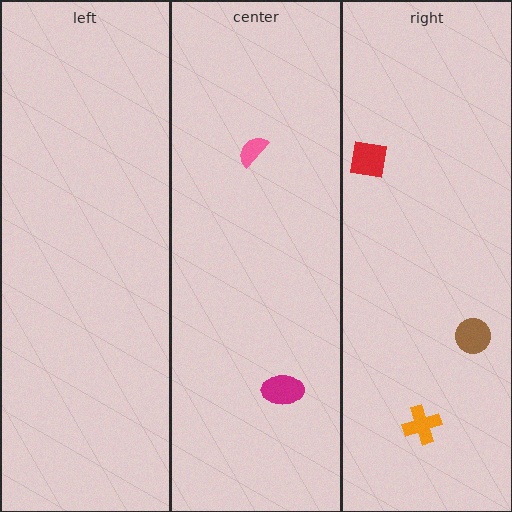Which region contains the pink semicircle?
The center region.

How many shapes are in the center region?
2.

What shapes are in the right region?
The brown circle, the orange cross, the red square.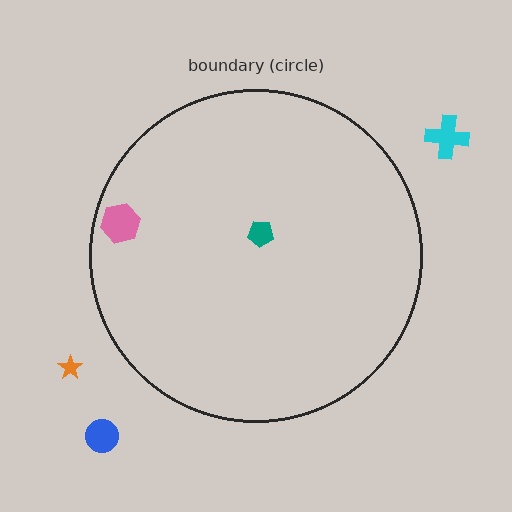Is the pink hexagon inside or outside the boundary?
Inside.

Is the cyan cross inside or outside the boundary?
Outside.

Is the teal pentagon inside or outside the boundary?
Inside.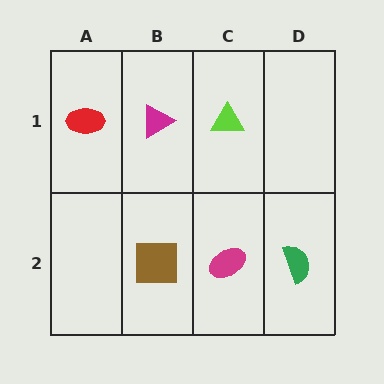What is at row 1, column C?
A lime triangle.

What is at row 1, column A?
A red ellipse.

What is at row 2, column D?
A green semicircle.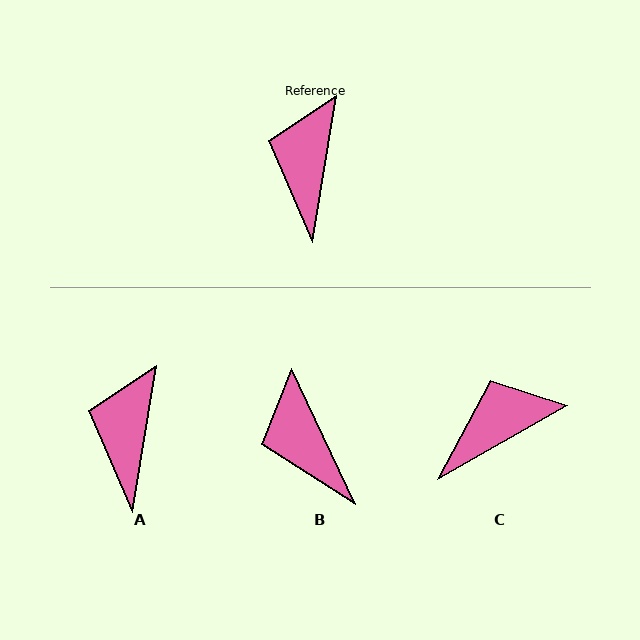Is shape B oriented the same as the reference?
No, it is off by about 35 degrees.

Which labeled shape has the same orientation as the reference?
A.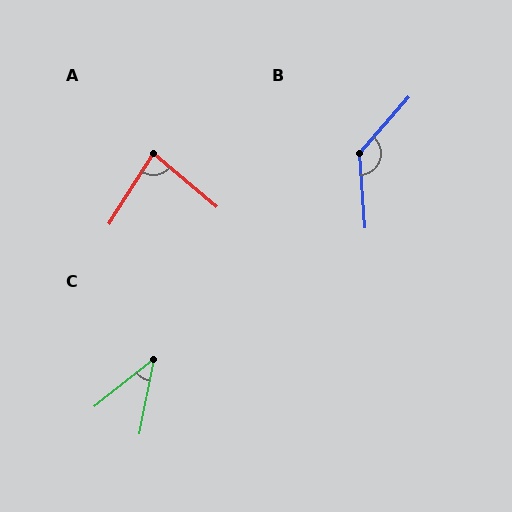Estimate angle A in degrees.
Approximately 82 degrees.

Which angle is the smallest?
C, at approximately 40 degrees.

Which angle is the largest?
B, at approximately 134 degrees.